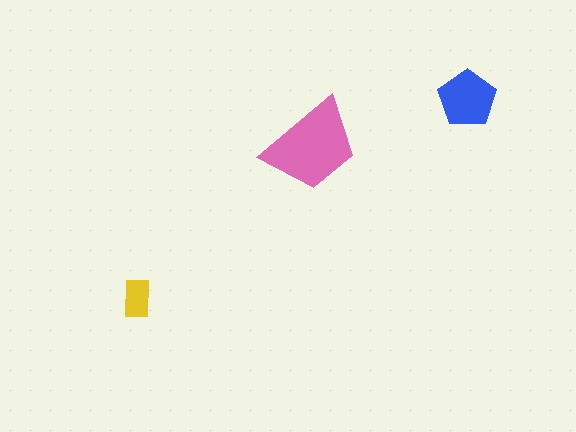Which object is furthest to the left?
The yellow rectangle is leftmost.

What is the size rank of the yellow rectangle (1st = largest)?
3rd.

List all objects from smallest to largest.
The yellow rectangle, the blue pentagon, the pink trapezoid.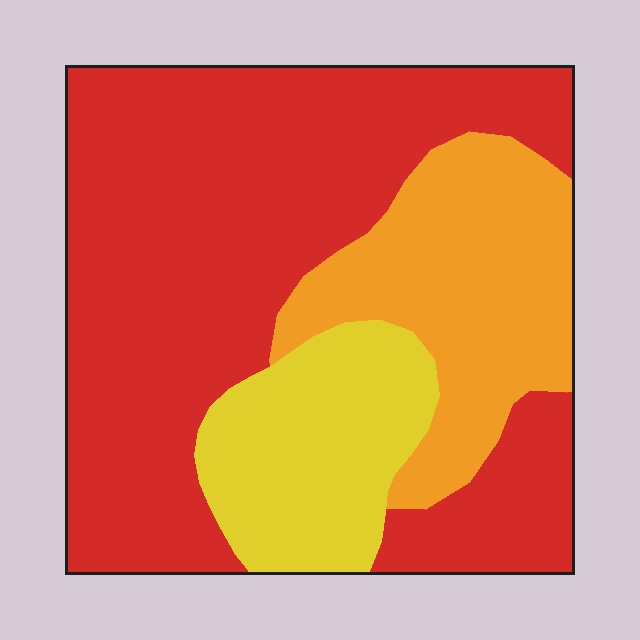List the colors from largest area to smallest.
From largest to smallest: red, orange, yellow.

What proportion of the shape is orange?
Orange covers around 25% of the shape.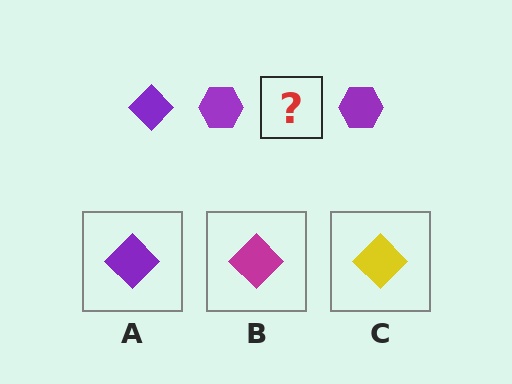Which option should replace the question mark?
Option A.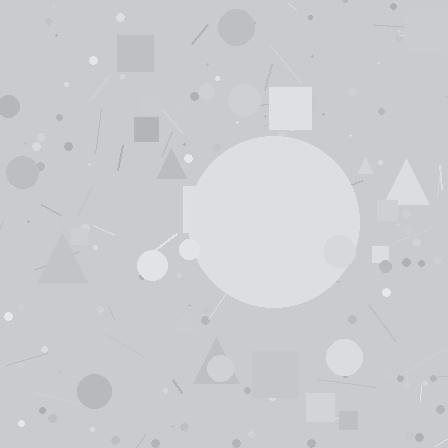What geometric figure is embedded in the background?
A circle is embedded in the background.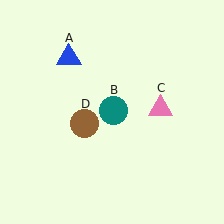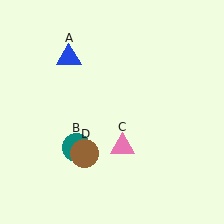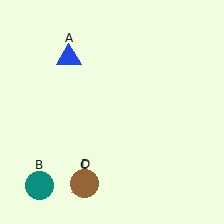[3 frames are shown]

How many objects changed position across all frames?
3 objects changed position: teal circle (object B), pink triangle (object C), brown circle (object D).